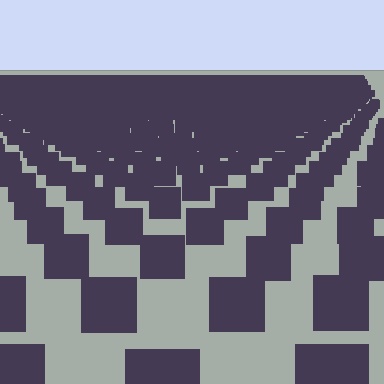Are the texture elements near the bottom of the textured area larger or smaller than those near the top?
Larger. Near the bottom, elements are closer to the viewer and appear at a bigger on-screen size.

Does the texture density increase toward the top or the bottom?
Density increases toward the top.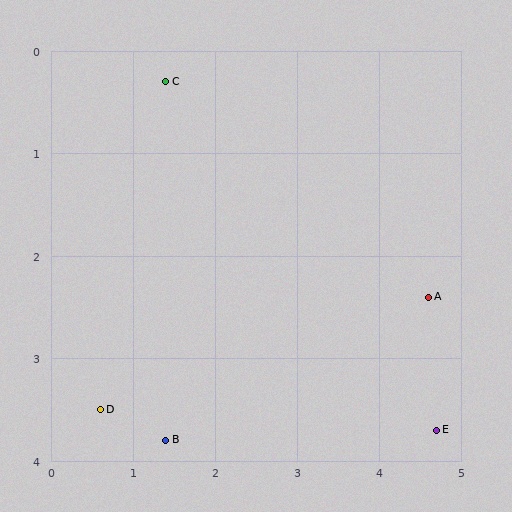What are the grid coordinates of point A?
Point A is at approximately (4.6, 2.4).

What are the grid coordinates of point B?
Point B is at approximately (1.4, 3.8).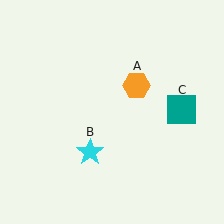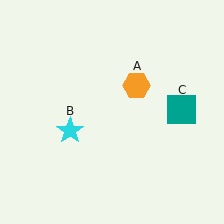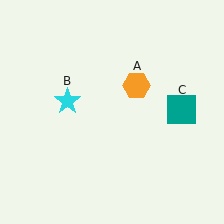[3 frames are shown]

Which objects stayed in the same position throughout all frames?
Orange hexagon (object A) and teal square (object C) remained stationary.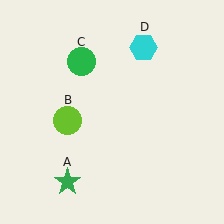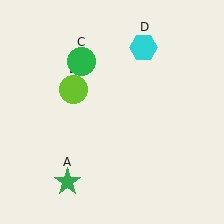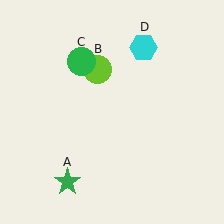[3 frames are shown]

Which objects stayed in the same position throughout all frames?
Green star (object A) and green circle (object C) and cyan hexagon (object D) remained stationary.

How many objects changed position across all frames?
1 object changed position: lime circle (object B).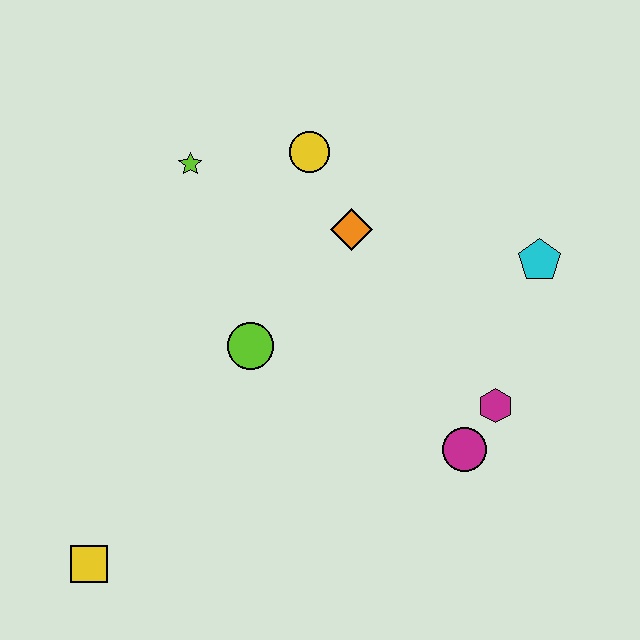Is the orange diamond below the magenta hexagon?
No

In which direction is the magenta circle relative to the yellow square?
The magenta circle is to the right of the yellow square.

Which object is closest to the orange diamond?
The yellow circle is closest to the orange diamond.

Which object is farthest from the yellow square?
The cyan pentagon is farthest from the yellow square.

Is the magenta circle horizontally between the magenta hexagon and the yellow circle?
Yes